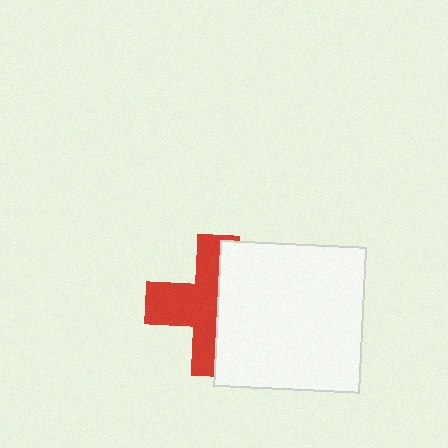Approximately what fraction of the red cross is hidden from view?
Roughly 46% of the red cross is hidden behind the white square.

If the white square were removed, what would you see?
You would see the complete red cross.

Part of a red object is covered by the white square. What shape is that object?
It is a cross.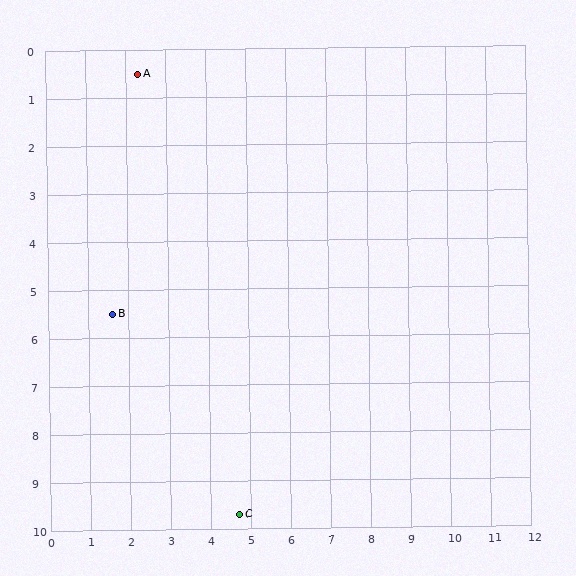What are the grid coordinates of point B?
Point B is at approximately (1.6, 5.5).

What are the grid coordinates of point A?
Point A is at approximately (2.3, 0.5).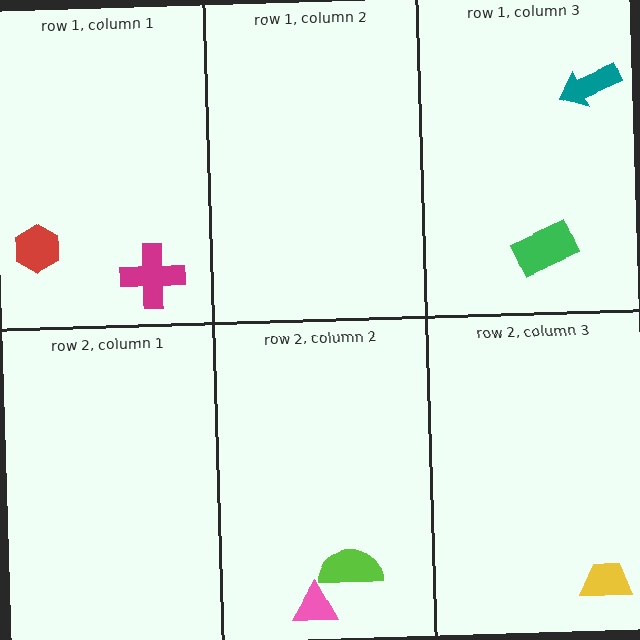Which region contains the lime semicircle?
The row 2, column 2 region.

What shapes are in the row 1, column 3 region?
The teal arrow, the green rectangle.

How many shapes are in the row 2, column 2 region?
2.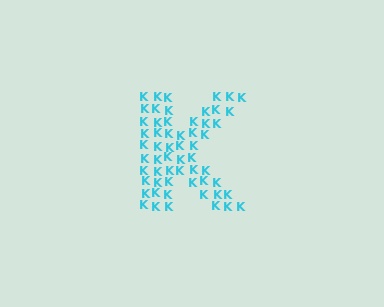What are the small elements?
The small elements are letter K's.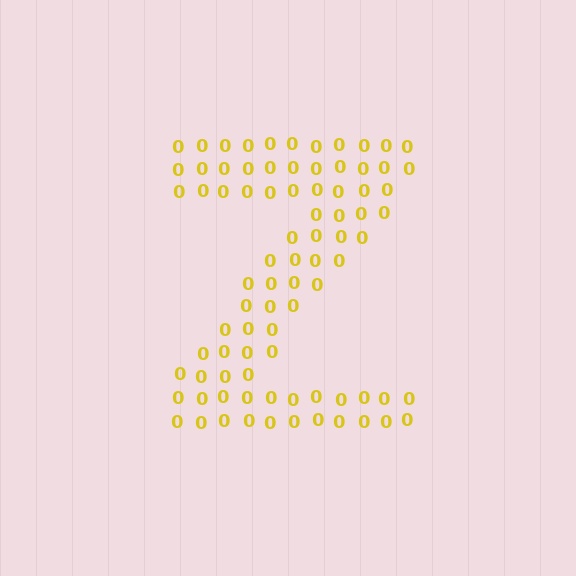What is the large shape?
The large shape is the letter Z.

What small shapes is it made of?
It is made of small digit 0's.